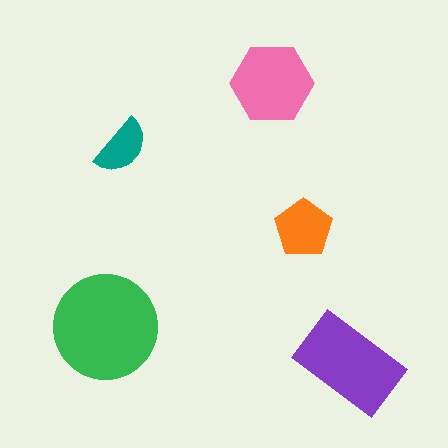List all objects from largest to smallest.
The green circle, the purple rectangle, the pink hexagon, the orange pentagon, the teal semicircle.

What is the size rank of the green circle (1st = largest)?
1st.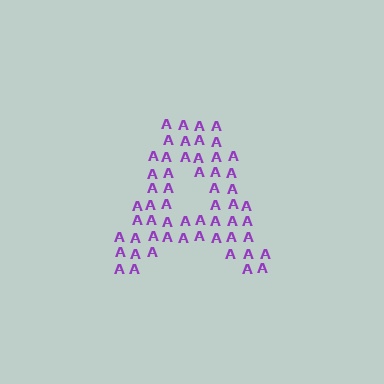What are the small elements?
The small elements are letter A's.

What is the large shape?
The large shape is the letter A.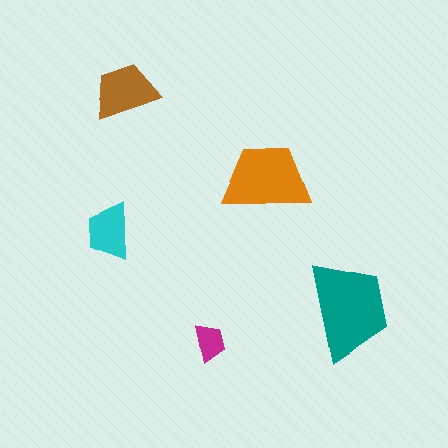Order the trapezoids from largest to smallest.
the teal one, the orange one, the brown one, the cyan one, the magenta one.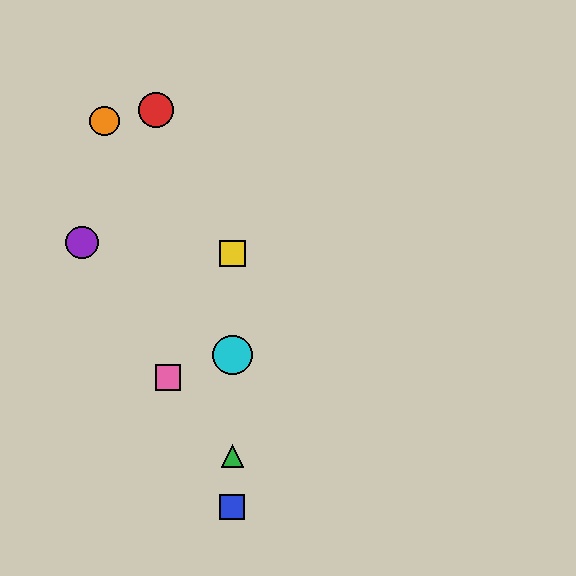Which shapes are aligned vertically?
The blue square, the green triangle, the yellow square, the cyan circle are aligned vertically.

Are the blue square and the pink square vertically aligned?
No, the blue square is at x≈232 and the pink square is at x≈168.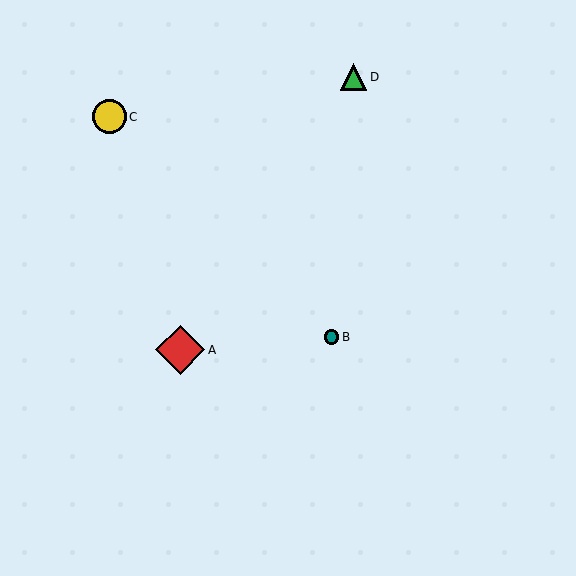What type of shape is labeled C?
Shape C is a yellow circle.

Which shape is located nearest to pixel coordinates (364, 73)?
The green triangle (labeled D) at (353, 77) is nearest to that location.